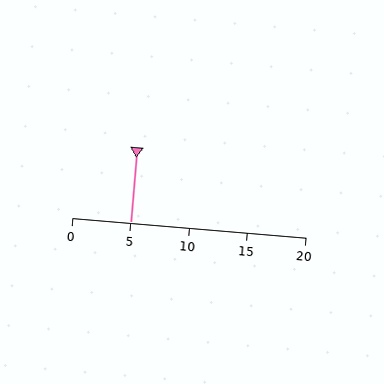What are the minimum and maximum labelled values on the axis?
The axis runs from 0 to 20.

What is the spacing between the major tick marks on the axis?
The major ticks are spaced 5 apart.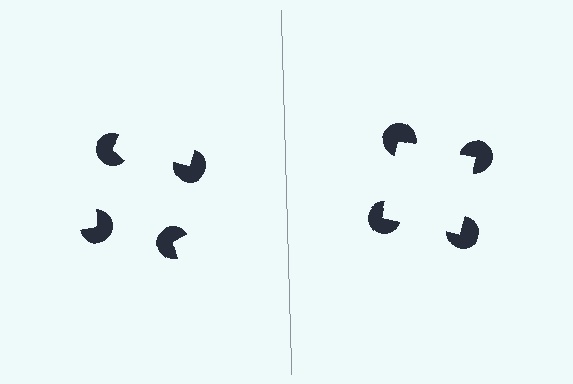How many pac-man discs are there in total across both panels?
8 — 4 on each side.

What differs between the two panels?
The pac-man discs are positioned identically on both sides; only the wedge orientations differ. On the right they align to a square; on the left they are misaligned.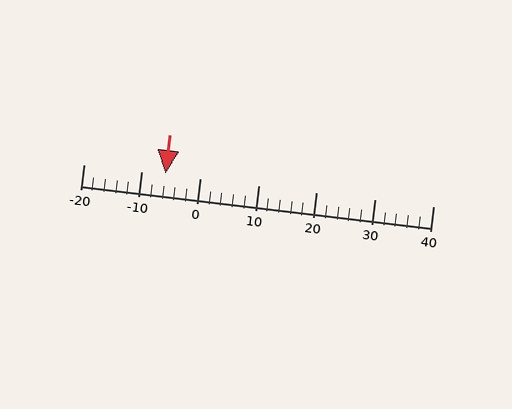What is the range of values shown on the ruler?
The ruler shows values from -20 to 40.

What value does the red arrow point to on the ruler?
The red arrow points to approximately -6.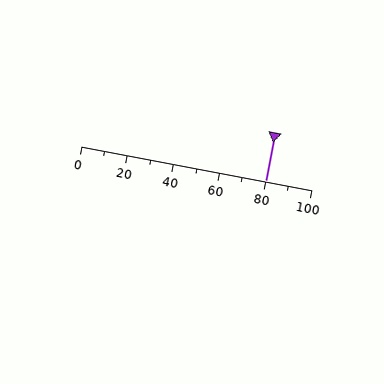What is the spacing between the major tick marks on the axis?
The major ticks are spaced 20 apart.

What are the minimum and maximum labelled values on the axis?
The axis runs from 0 to 100.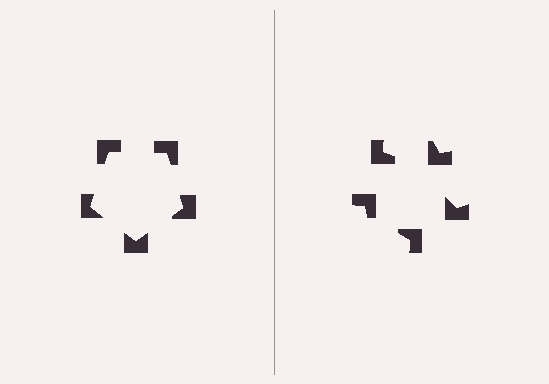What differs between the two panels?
The notched squares are positioned identically on both sides; only the wedge orientations differ. On the left they align to a pentagon; on the right they are misaligned.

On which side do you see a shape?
An illusory pentagon appears on the left side. On the right side the wedge cuts are rotated, so no coherent shape forms.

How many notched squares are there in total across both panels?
10 — 5 on each side.